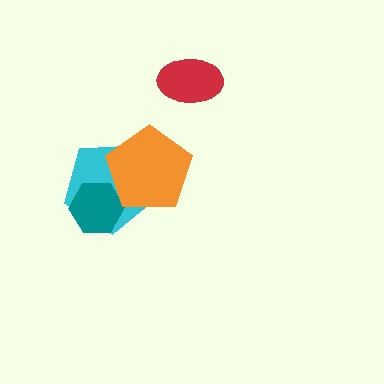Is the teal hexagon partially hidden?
Yes, it is partially covered by another shape.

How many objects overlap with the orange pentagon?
2 objects overlap with the orange pentagon.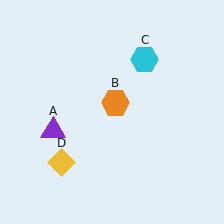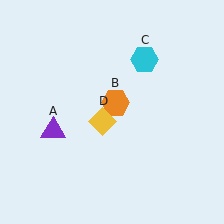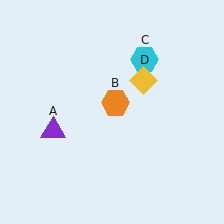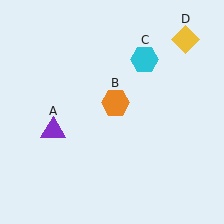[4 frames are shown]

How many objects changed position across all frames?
1 object changed position: yellow diamond (object D).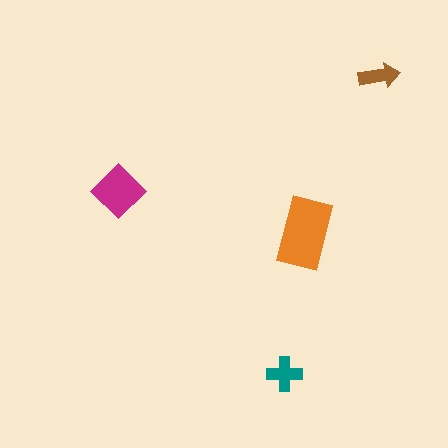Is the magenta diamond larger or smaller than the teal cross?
Larger.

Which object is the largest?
The orange rectangle.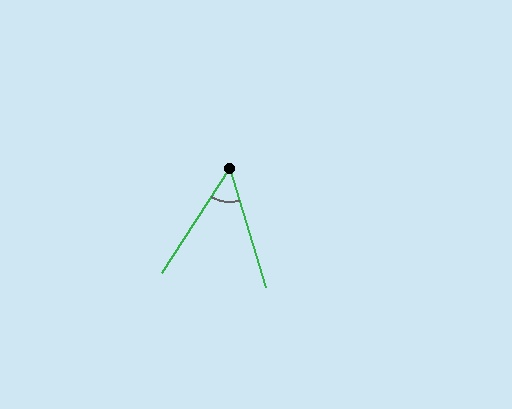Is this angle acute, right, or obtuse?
It is acute.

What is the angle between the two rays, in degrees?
Approximately 50 degrees.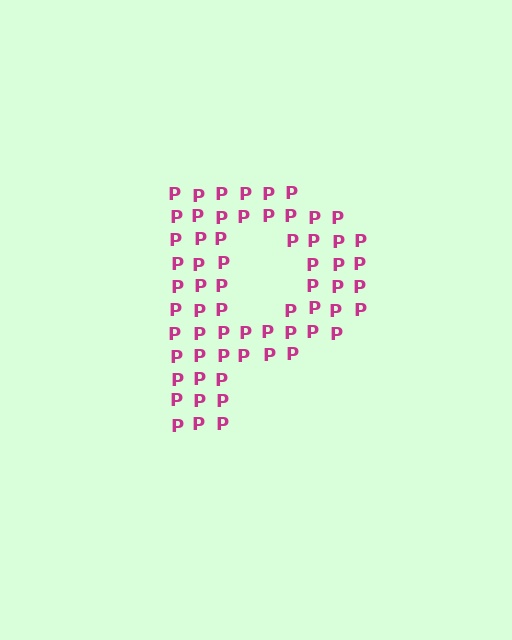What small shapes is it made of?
It is made of small letter P's.